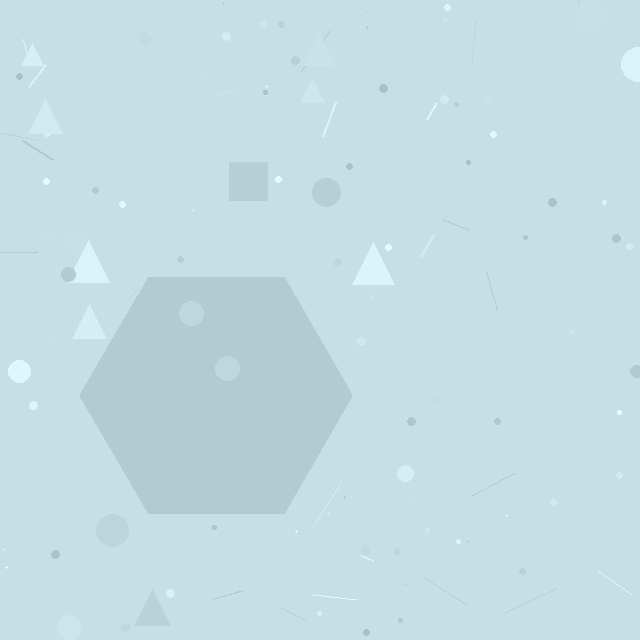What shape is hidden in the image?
A hexagon is hidden in the image.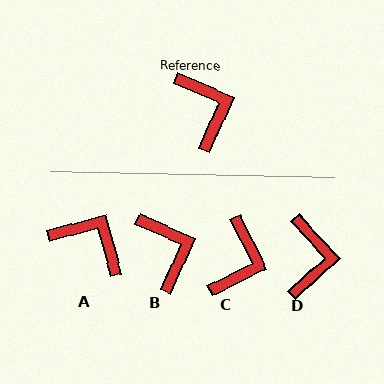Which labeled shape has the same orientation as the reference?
B.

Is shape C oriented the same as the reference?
No, it is off by about 40 degrees.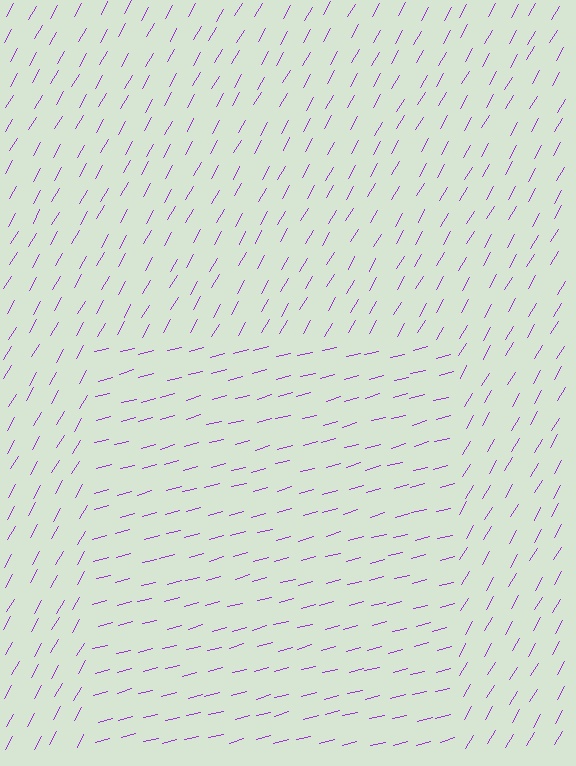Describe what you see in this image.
The image is filled with small purple line segments. A rectangle region in the image has lines oriented differently from the surrounding lines, creating a visible texture boundary.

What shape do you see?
I see a rectangle.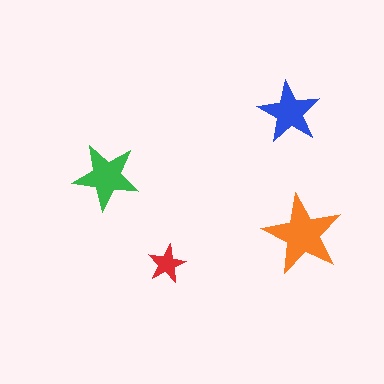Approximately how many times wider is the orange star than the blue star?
About 1.5 times wider.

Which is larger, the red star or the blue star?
The blue one.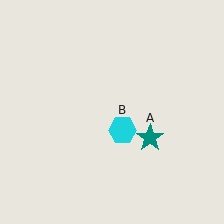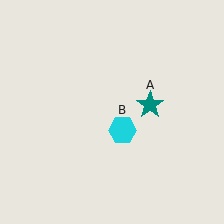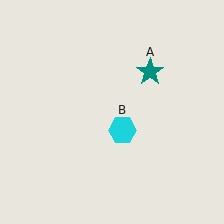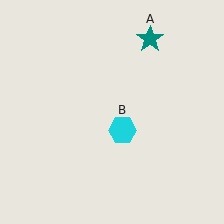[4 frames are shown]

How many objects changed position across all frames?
1 object changed position: teal star (object A).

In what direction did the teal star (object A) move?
The teal star (object A) moved up.